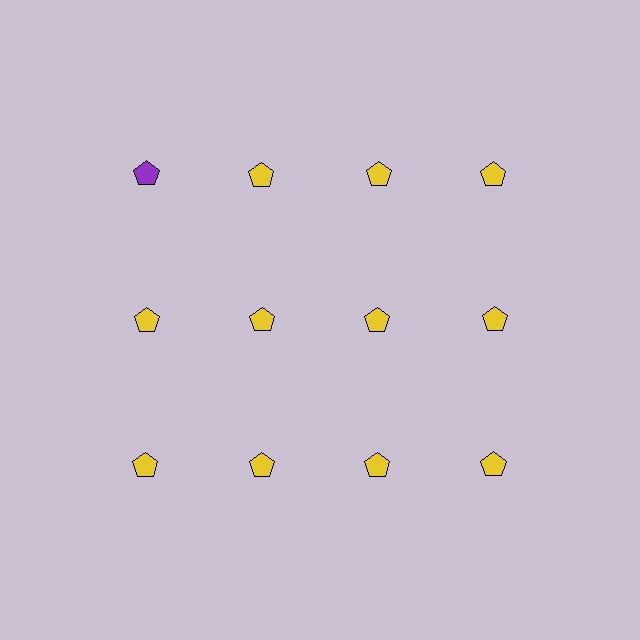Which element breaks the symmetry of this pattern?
The purple pentagon in the top row, leftmost column breaks the symmetry. All other shapes are yellow pentagons.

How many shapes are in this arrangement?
There are 12 shapes arranged in a grid pattern.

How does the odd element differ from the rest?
It has a different color: purple instead of yellow.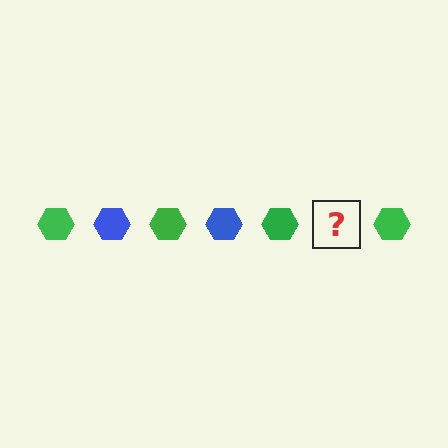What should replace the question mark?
The question mark should be replaced with a blue hexagon.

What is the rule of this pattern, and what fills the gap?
The rule is that the pattern cycles through green, blue hexagons. The gap should be filled with a blue hexagon.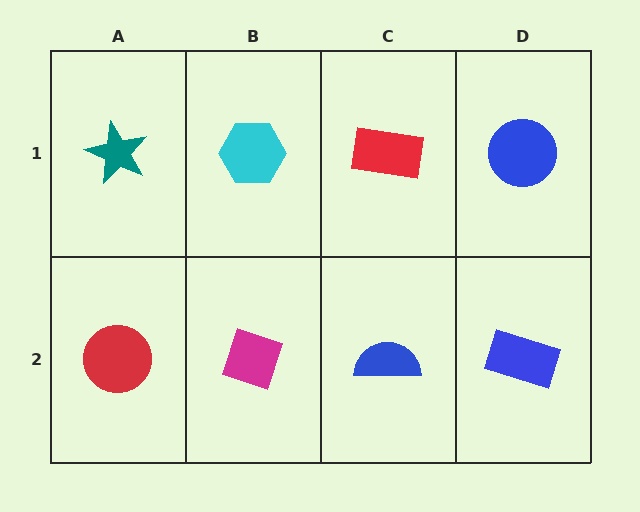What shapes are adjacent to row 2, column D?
A blue circle (row 1, column D), a blue semicircle (row 2, column C).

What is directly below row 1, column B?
A magenta diamond.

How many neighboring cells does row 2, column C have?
3.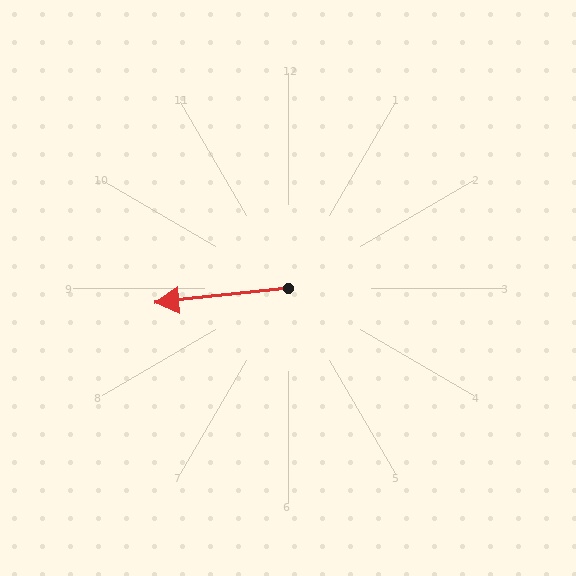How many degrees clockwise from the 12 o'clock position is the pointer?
Approximately 264 degrees.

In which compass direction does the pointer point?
West.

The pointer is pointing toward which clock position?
Roughly 9 o'clock.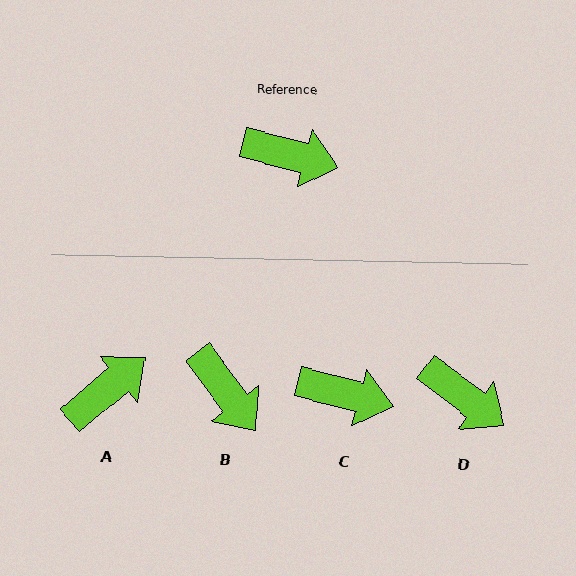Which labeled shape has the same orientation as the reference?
C.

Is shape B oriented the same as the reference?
No, it is off by about 39 degrees.